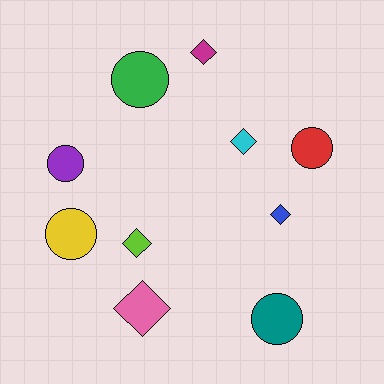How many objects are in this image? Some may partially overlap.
There are 10 objects.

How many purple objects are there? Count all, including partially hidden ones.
There is 1 purple object.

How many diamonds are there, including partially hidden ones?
There are 5 diamonds.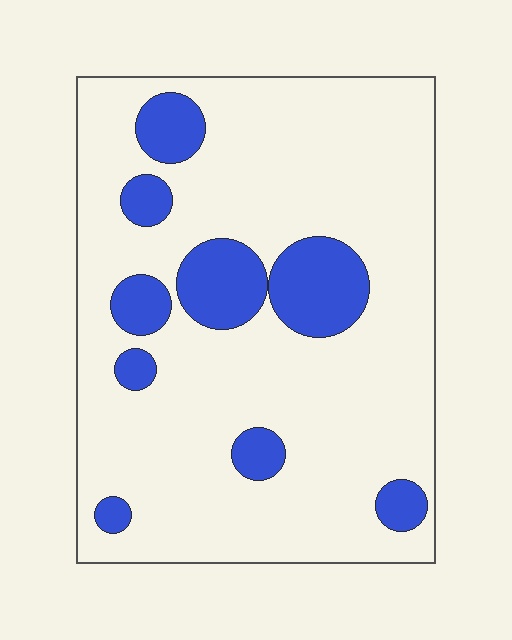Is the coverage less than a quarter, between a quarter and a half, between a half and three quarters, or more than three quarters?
Less than a quarter.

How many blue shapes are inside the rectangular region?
9.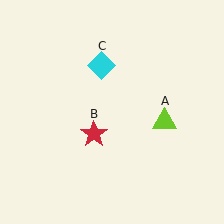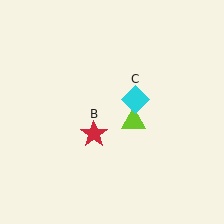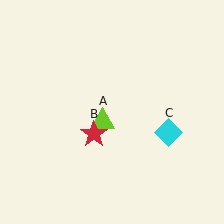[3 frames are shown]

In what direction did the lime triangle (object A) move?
The lime triangle (object A) moved left.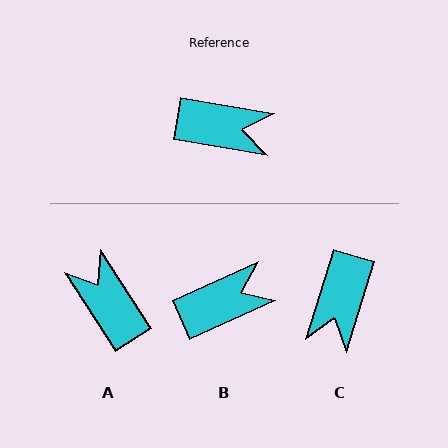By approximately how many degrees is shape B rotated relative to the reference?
Approximately 34 degrees counter-clockwise.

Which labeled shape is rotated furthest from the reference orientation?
A, about 132 degrees away.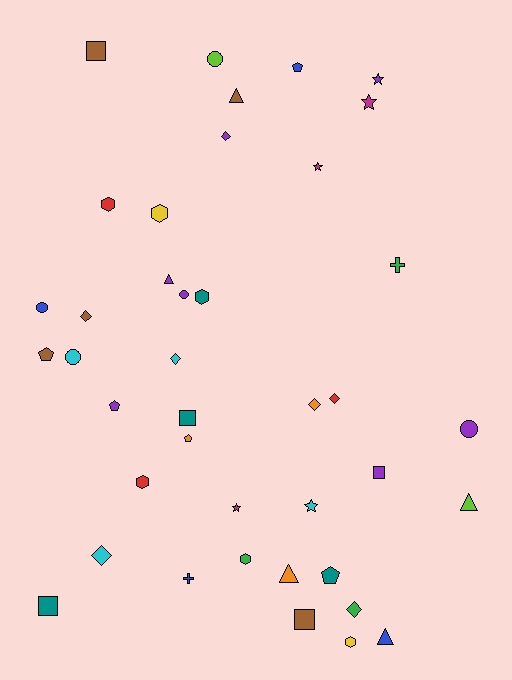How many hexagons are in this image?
There are 6 hexagons.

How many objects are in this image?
There are 40 objects.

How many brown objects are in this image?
There are 5 brown objects.